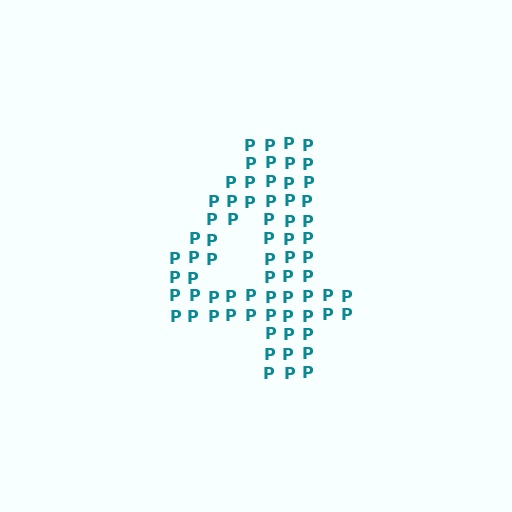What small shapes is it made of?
It is made of small letter P's.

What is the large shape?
The large shape is the digit 4.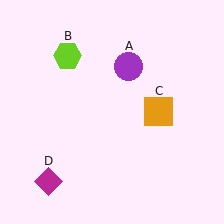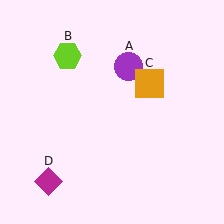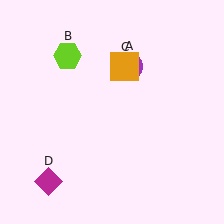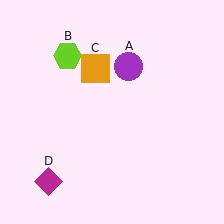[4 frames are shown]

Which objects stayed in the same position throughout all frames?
Purple circle (object A) and lime hexagon (object B) and magenta diamond (object D) remained stationary.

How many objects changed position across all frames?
1 object changed position: orange square (object C).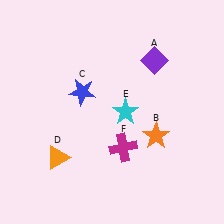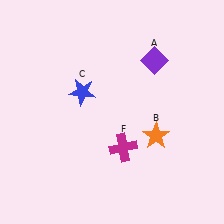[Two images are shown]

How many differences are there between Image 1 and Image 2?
There are 2 differences between the two images.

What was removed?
The cyan star (E), the orange triangle (D) were removed in Image 2.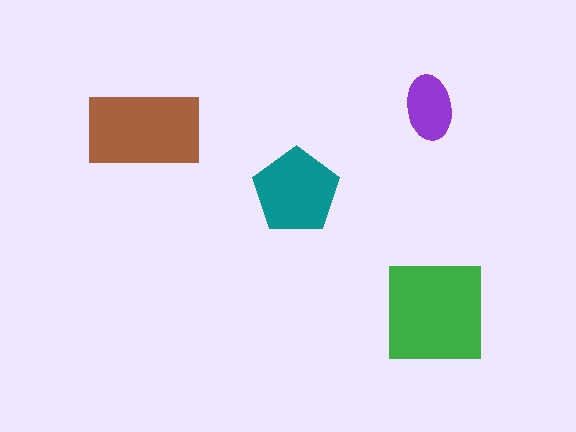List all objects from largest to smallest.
The green square, the brown rectangle, the teal pentagon, the purple ellipse.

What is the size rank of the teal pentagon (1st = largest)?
3rd.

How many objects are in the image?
There are 4 objects in the image.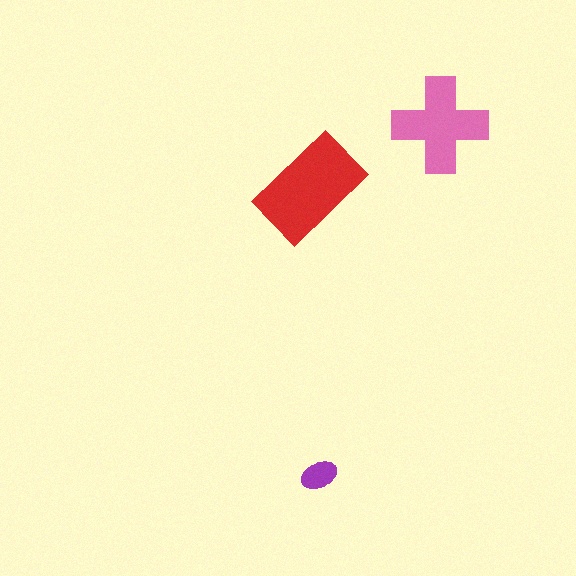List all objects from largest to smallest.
The red rectangle, the pink cross, the purple ellipse.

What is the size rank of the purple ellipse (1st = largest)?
3rd.